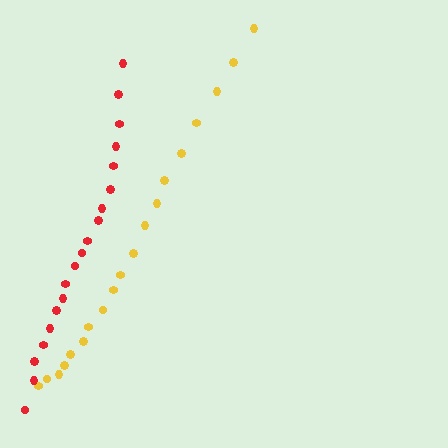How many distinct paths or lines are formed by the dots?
There are 2 distinct paths.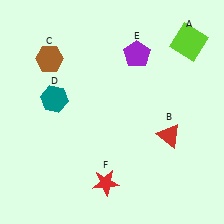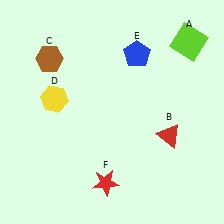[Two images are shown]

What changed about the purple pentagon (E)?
In Image 1, E is purple. In Image 2, it changed to blue.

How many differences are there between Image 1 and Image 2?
There are 2 differences between the two images.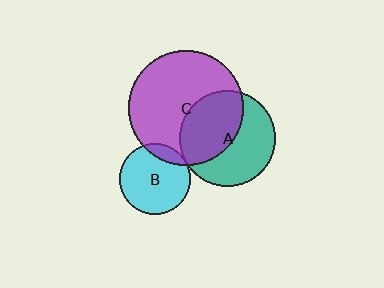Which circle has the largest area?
Circle C (purple).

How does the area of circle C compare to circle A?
Approximately 1.4 times.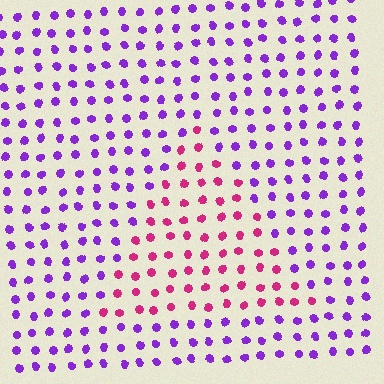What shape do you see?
I see a triangle.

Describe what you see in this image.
The image is filled with small purple elements in a uniform arrangement. A triangle-shaped region is visible where the elements are tinted to a slightly different hue, forming a subtle color boundary.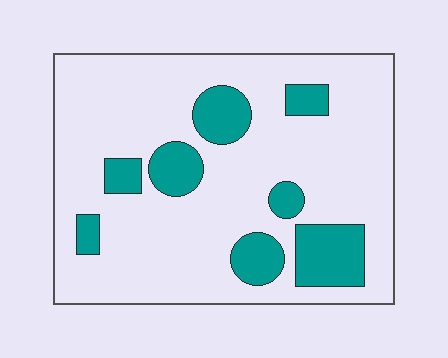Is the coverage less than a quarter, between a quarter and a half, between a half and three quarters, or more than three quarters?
Less than a quarter.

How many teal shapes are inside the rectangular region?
8.